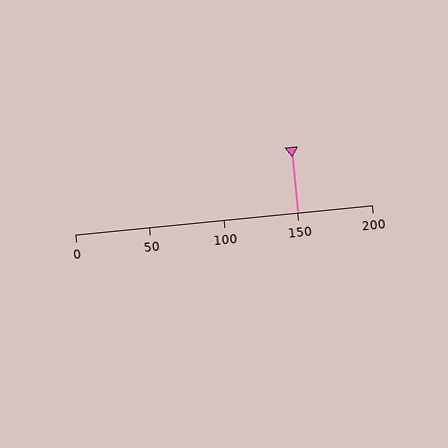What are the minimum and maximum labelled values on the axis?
The axis runs from 0 to 200.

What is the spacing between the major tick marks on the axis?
The major ticks are spaced 50 apart.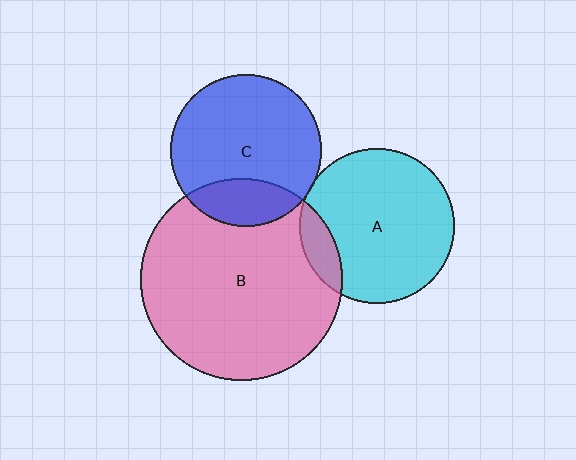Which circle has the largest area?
Circle B (pink).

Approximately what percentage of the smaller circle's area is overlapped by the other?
Approximately 20%.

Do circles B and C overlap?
Yes.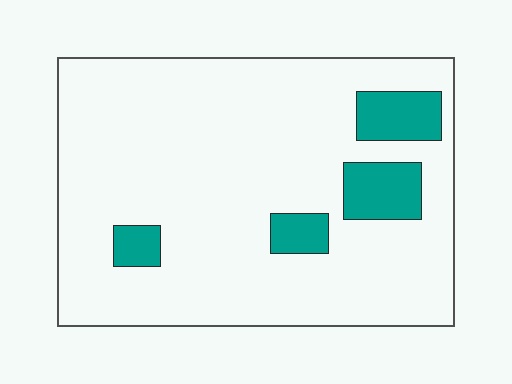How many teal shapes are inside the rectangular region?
4.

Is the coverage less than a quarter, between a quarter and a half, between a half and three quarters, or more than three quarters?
Less than a quarter.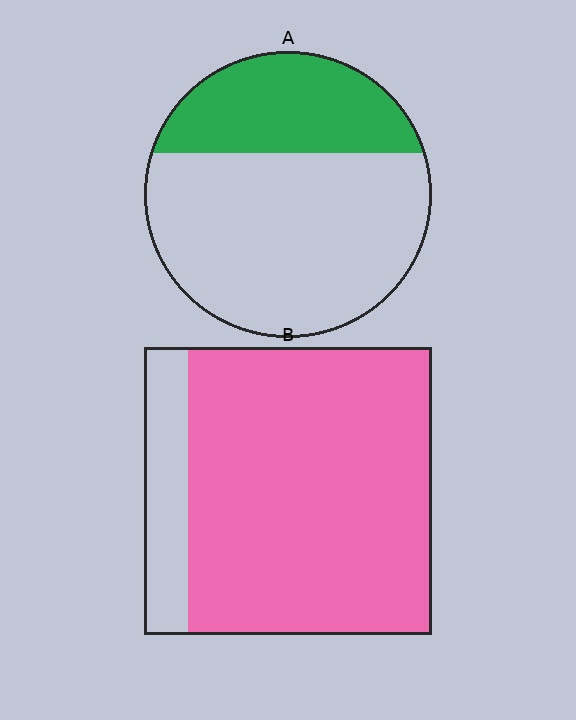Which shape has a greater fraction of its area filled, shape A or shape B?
Shape B.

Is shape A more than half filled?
No.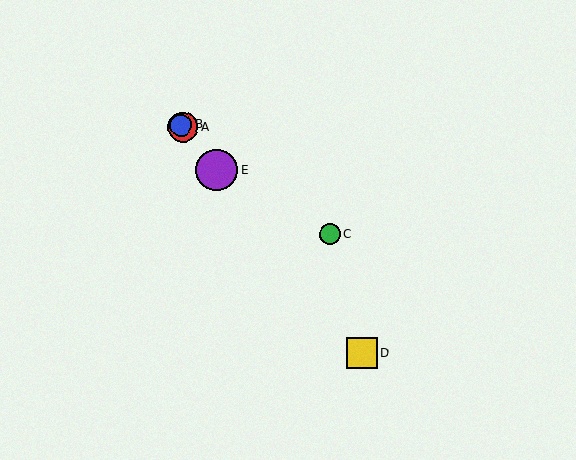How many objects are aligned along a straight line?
4 objects (A, B, D, E) are aligned along a straight line.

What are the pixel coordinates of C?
Object C is at (330, 234).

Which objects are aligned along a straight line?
Objects A, B, D, E are aligned along a straight line.